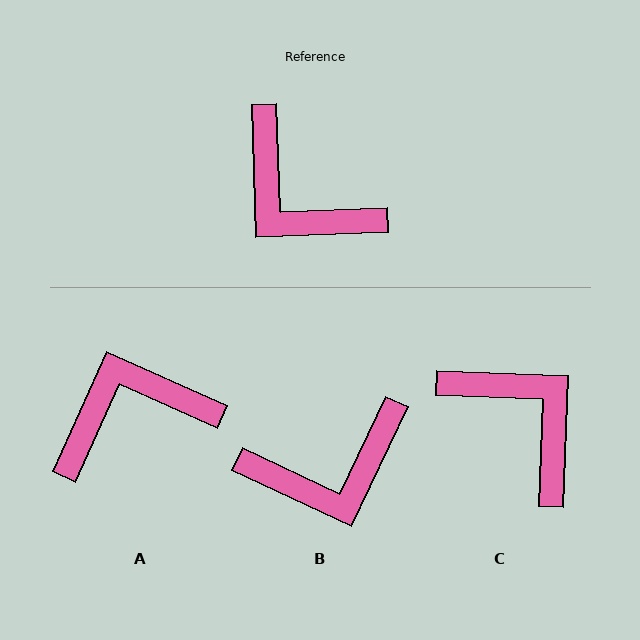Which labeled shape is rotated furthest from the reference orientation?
C, about 176 degrees away.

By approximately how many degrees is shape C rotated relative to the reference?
Approximately 176 degrees counter-clockwise.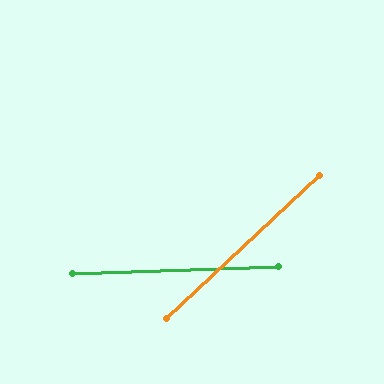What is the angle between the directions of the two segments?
Approximately 41 degrees.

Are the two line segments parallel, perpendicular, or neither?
Neither parallel nor perpendicular — they differ by about 41°.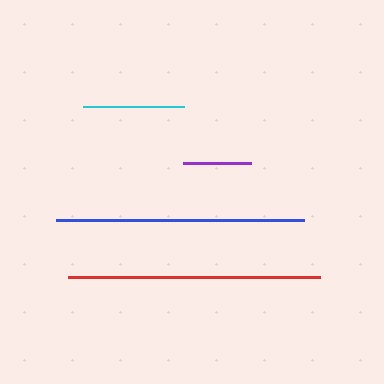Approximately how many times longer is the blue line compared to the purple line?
The blue line is approximately 3.7 times the length of the purple line.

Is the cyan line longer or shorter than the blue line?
The blue line is longer than the cyan line.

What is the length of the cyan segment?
The cyan segment is approximately 100 pixels long.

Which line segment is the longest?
The red line is the longest at approximately 252 pixels.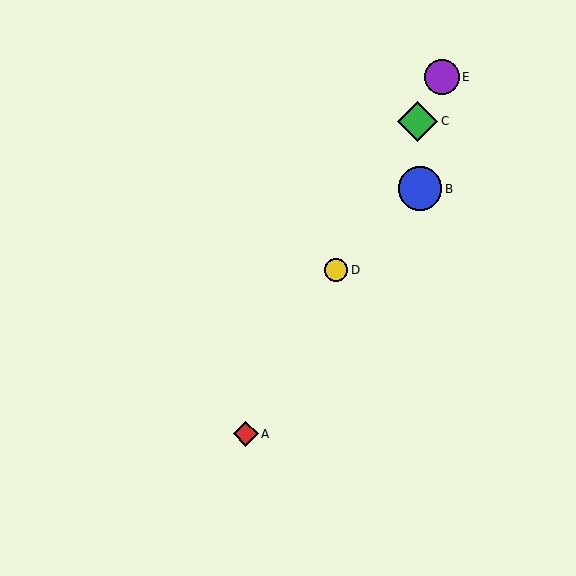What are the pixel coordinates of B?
Object B is at (420, 189).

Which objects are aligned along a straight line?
Objects A, C, D, E are aligned along a straight line.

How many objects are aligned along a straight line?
4 objects (A, C, D, E) are aligned along a straight line.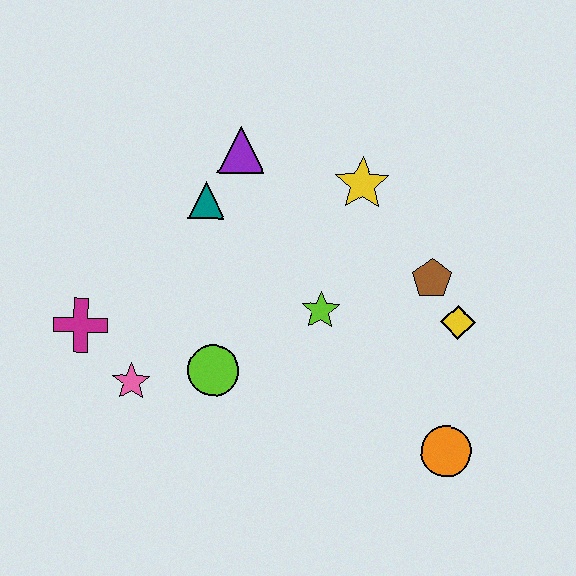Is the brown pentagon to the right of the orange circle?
No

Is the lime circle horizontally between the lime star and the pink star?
Yes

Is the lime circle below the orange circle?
No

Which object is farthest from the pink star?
The yellow diamond is farthest from the pink star.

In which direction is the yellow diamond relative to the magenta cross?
The yellow diamond is to the right of the magenta cross.